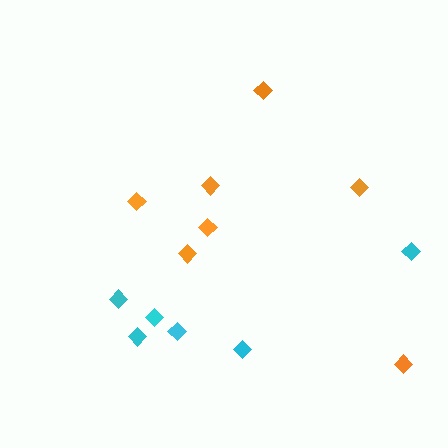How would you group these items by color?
There are 2 groups: one group of orange diamonds (7) and one group of cyan diamonds (6).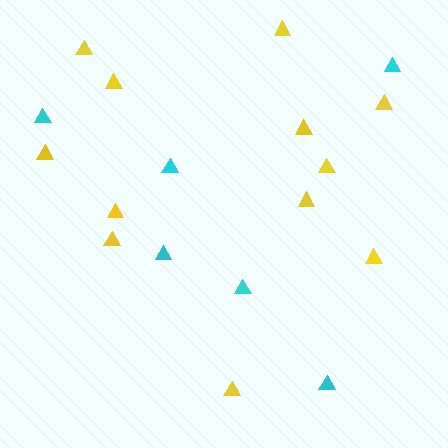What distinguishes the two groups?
There are 2 groups: one group of cyan triangles (6) and one group of yellow triangles (12).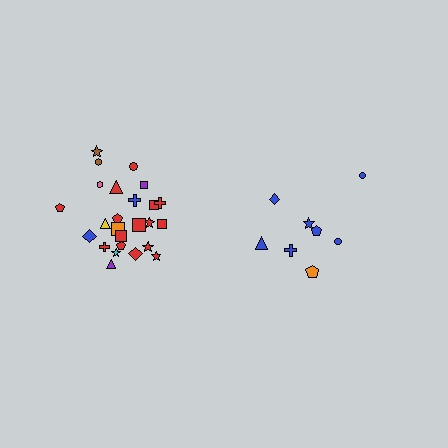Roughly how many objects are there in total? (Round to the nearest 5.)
Roughly 35 objects in total.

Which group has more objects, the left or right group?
The left group.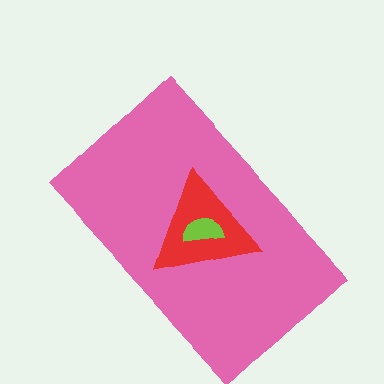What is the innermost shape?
The lime semicircle.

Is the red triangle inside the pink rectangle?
Yes.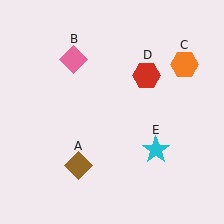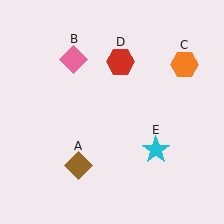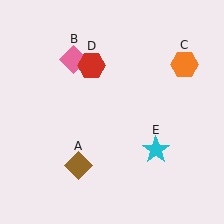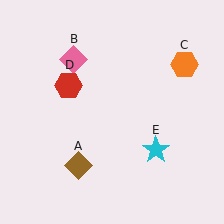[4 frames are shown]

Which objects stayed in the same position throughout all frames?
Brown diamond (object A) and pink diamond (object B) and orange hexagon (object C) and cyan star (object E) remained stationary.